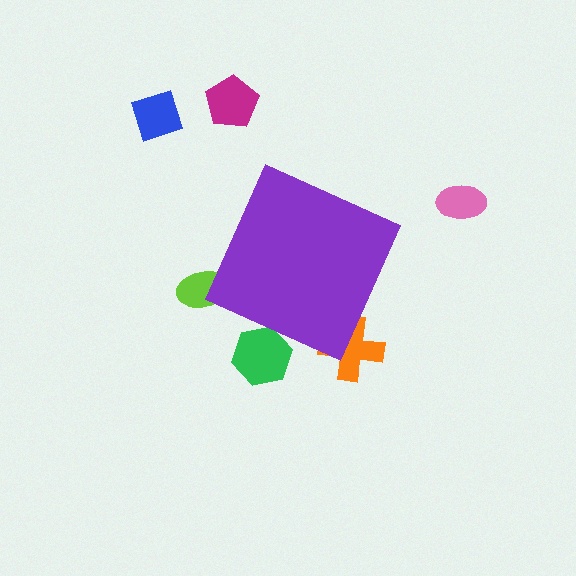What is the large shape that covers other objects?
A purple diamond.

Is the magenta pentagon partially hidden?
No, the magenta pentagon is fully visible.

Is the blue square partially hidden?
No, the blue square is fully visible.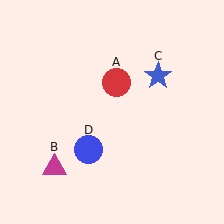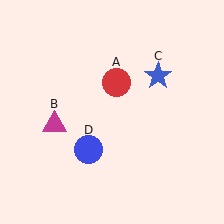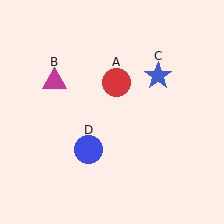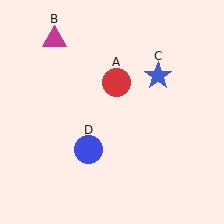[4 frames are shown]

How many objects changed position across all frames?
1 object changed position: magenta triangle (object B).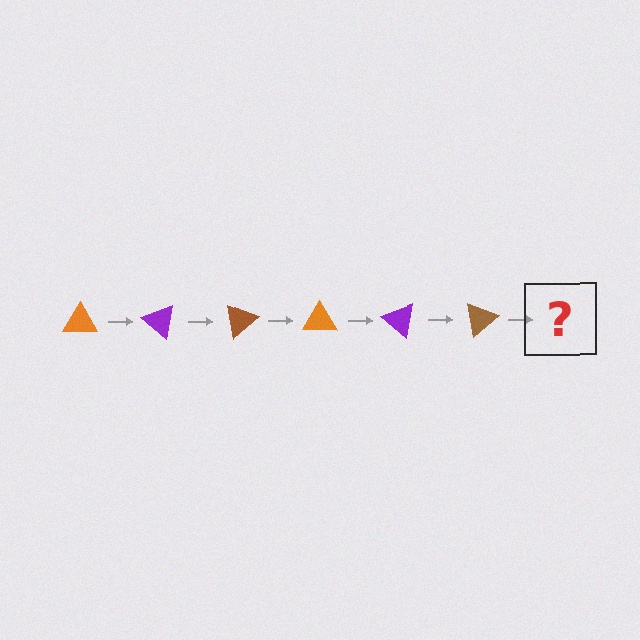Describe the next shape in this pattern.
It should be an orange triangle, rotated 240 degrees from the start.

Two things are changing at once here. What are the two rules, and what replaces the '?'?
The two rules are that it rotates 40 degrees each step and the color cycles through orange, purple, and brown. The '?' should be an orange triangle, rotated 240 degrees from the start.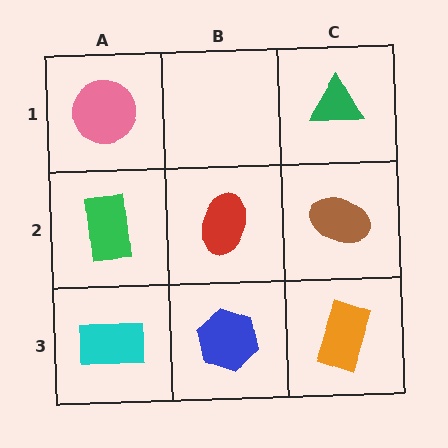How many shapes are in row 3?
3 shapes.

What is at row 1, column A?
A pink circle.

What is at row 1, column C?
A green triangle.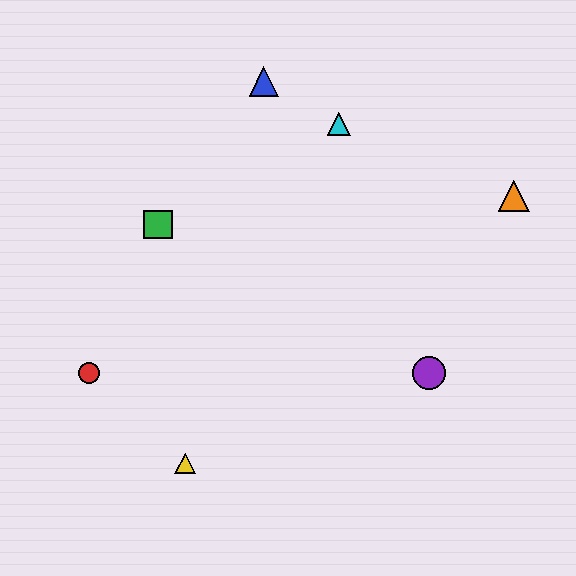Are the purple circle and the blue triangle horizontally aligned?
No, the purple circle is at y≈373 and the blue triangle is at y≈82.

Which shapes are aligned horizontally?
The red circle, the purple circle are aligned horizontally.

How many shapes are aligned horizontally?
2 shapes (the red circle, the purple circle) are aligned horizontally.